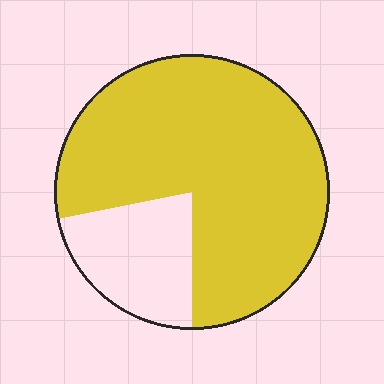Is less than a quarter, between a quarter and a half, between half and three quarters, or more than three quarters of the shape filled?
More than three quarters.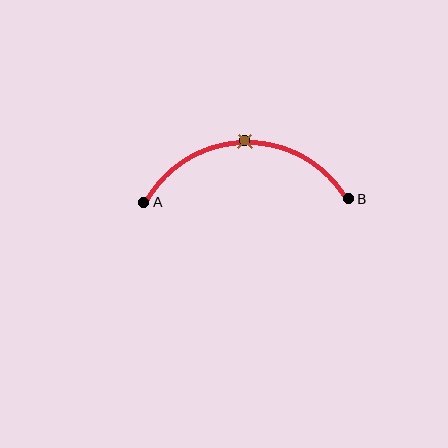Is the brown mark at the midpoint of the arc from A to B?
Yes. The brown mark lies on the arc at equal arc-length from both A and B — it is the arc midpoint.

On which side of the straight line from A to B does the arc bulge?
The arc bulges above the straight line connecting A and B.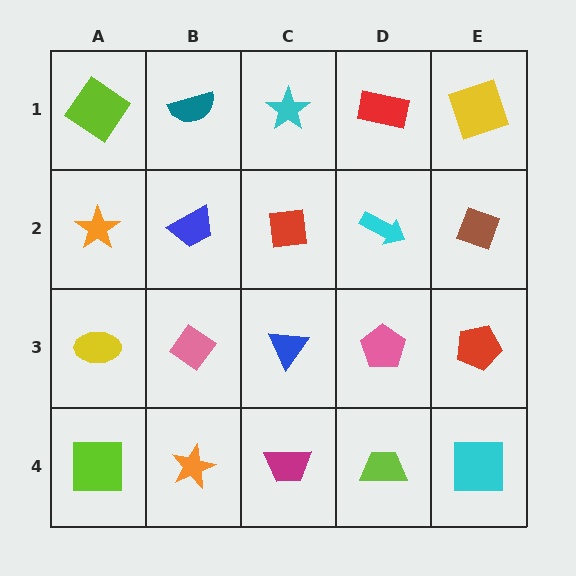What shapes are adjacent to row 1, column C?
A red square (row 2, column C), a teal semicircle (row 1, column B), a red rectangle (row 1, column D).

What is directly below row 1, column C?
A red square.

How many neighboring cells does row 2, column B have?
4.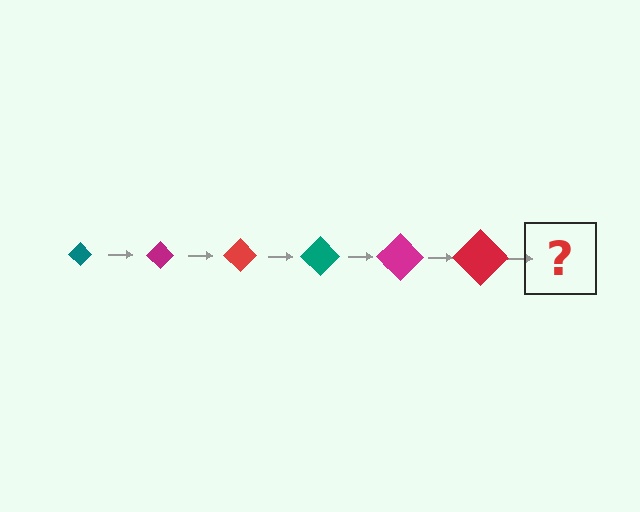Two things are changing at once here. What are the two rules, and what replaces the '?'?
The two rules are that the diamond grows larger each step and the color cycles through teal, magenta, and red. The '?' should be a teal diamond, larger than the previous one.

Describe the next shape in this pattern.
It should be a teal diamond, larger than the previous one.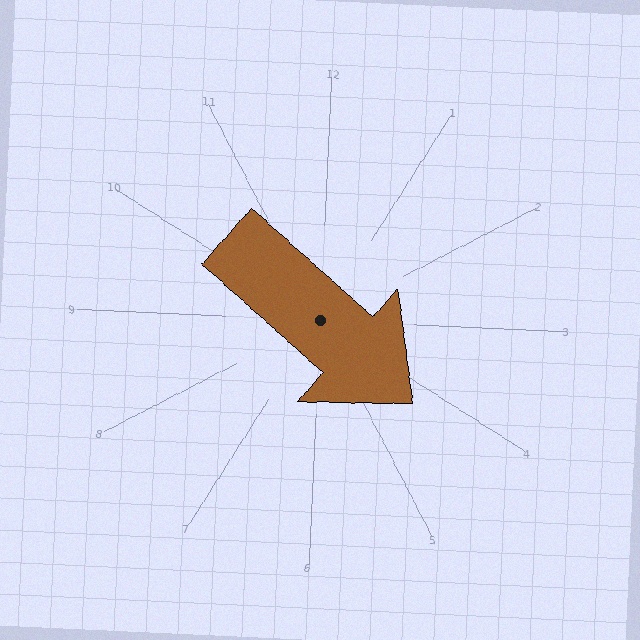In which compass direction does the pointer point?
Southeast.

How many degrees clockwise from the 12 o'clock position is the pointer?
Approximately 129 degrees.